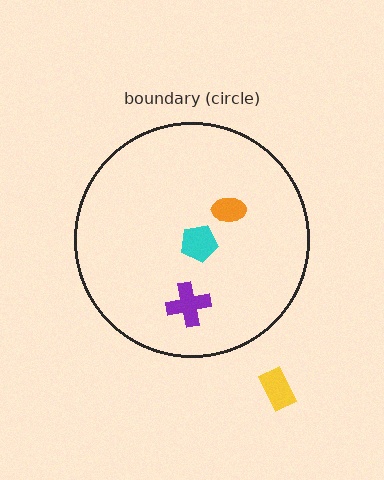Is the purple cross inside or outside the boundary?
Inside.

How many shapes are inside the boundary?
3 inside, 1 outside.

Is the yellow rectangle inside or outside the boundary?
Outside.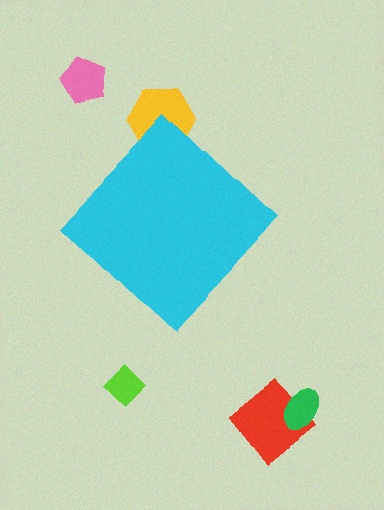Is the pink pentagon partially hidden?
No, the pink pentagon is fully visible.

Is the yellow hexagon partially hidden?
Yes, the yellow hexagon is partially hidden behind the cyan diamond.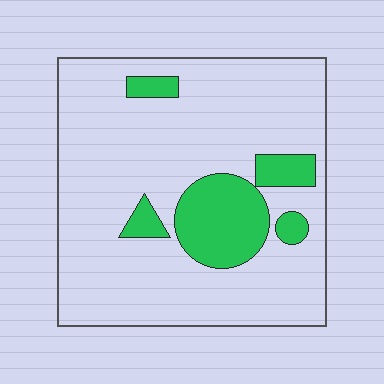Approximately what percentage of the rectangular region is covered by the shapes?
Approximately 15%.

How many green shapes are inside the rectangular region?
5.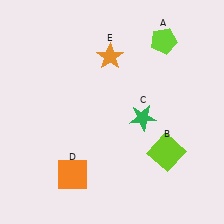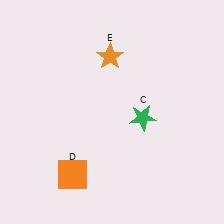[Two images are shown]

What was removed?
The lime pentagon (A), the lime square (B) were removed in Image 2.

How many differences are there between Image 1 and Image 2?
There are 2 differences between the two images.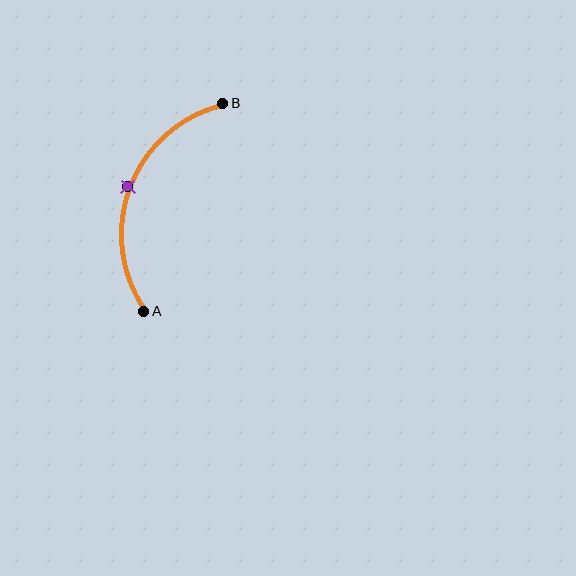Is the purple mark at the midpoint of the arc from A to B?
Yes. The purple mark lies on the arc at equal arc-length from both A and B — it is the arc midpoint.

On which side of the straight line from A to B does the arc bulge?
The arc bulges to the left of the straight line connecting A and B.